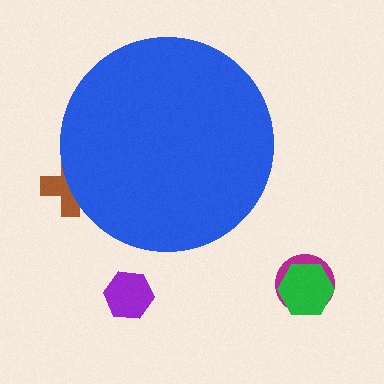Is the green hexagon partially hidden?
No, the green hexagon is fully visible.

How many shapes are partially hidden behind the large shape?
1 shape is partially hidden.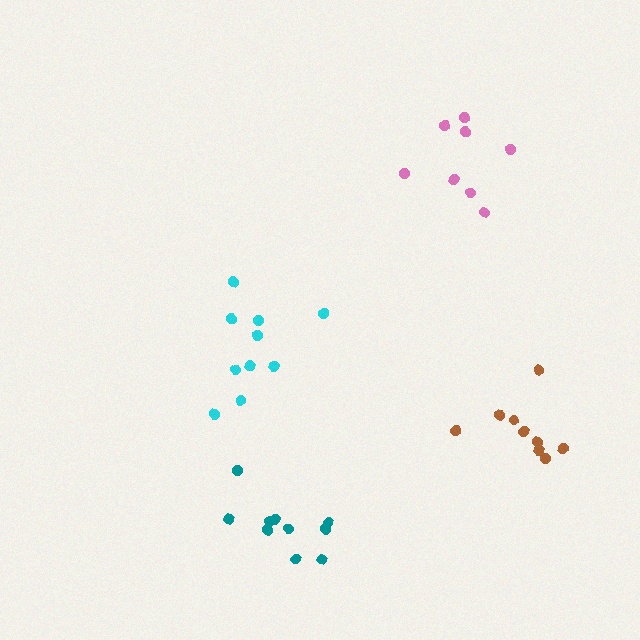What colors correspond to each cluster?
The clusters are colored: pink, teal, brown, cyan.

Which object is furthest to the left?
The cyan cluster is leftmost.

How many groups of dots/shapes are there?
There are 4 groups.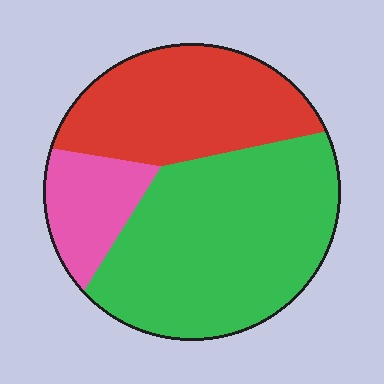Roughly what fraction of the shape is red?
Red takes up about one third (1/3) of the shape.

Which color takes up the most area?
Green, at roughly 55%.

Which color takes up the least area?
Pink, at roughly 15%.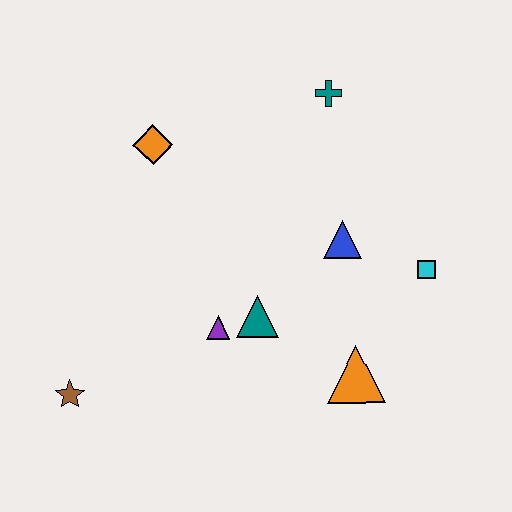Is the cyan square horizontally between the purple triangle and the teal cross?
No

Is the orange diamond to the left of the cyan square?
Yes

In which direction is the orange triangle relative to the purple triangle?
The orange triangle is to the right of the purple triangle.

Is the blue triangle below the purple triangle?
No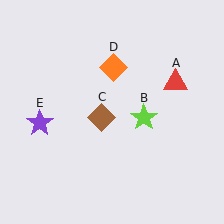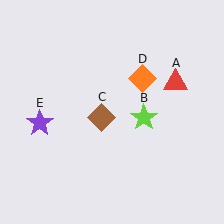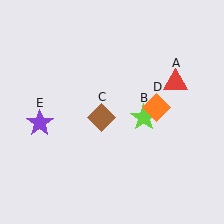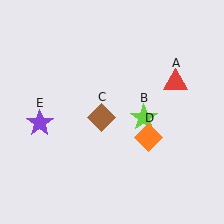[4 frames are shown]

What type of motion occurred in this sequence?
The orange diamond (object D) rotated clockwise around the center of the scene.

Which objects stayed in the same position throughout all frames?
Red triangle (object A) and lime star (object B) and brown diamond (object C) and purple star (object E) remained stationary.